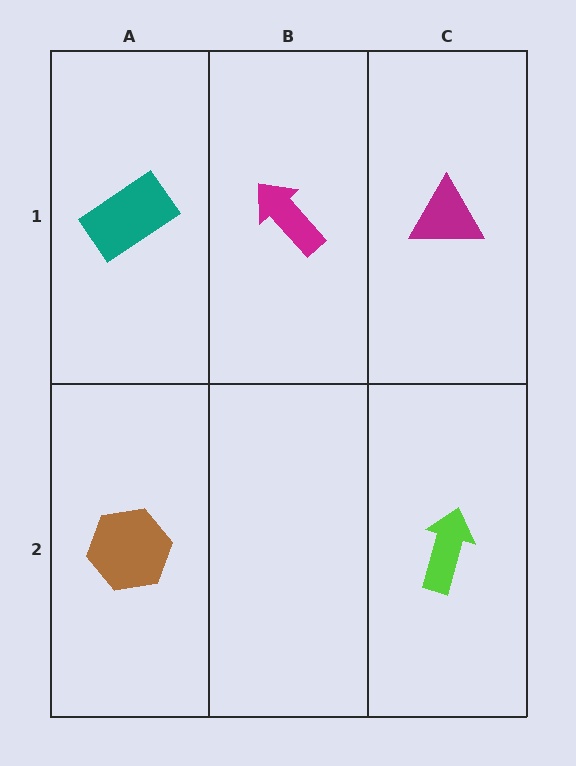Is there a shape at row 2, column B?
No, that cell is empty.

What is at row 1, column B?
A magenta arrow.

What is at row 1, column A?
A teal rectangle.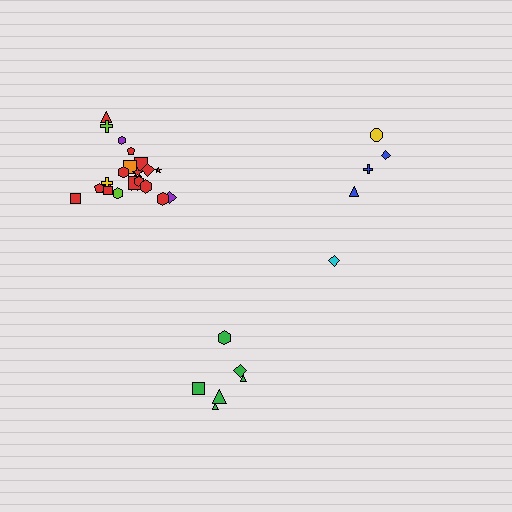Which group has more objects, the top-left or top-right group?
The top-left group.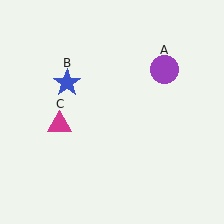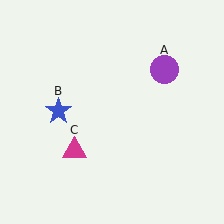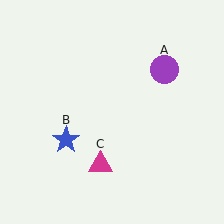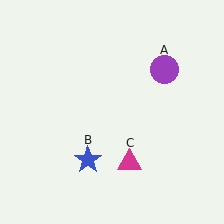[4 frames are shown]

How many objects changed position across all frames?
2 objects changed position: blue star (object B), magenta triangle (object C).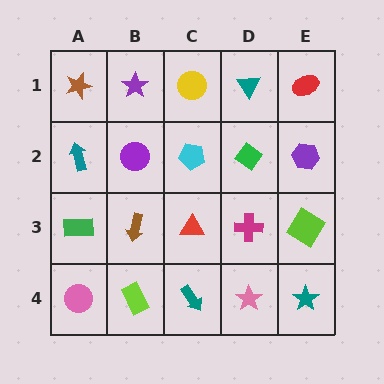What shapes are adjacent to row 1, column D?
A green diamond (row 2, column D), a yellow circle (row 1, column C), a red ellipse (row 1, column E).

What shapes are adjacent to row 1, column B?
A purple circle (row 2, column B), a brown star (row 1, column A), a yellow circle (row 1, column C).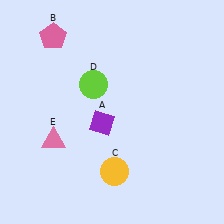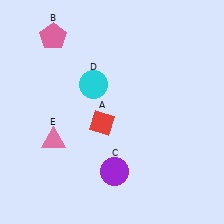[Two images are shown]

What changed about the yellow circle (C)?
In Image 1, C is yellow. In Image 2, it changed to purple.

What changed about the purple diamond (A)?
In Image 1, A is purple. In Image 2, it changed to red.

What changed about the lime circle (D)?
In Image 1, D is lime. In Image 2, it changed to cyan.